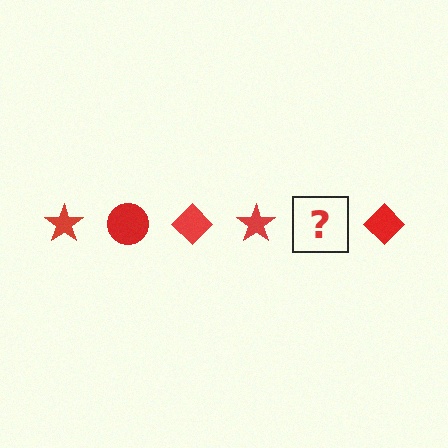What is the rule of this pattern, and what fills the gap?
The rule is that the pattern cycles through star, circle, diamond shapes in red. The gap should be filled with a red circle.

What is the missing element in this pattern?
The missing element is a red circle.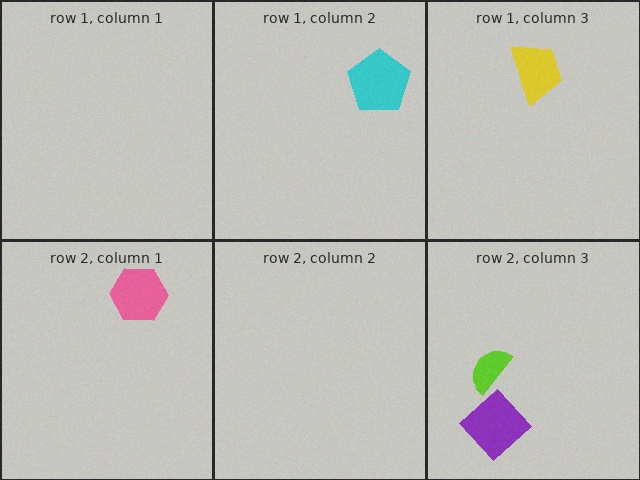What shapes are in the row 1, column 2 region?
The cyan pentagon.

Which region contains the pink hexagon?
The row 2, column 1 region.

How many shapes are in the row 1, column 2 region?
1.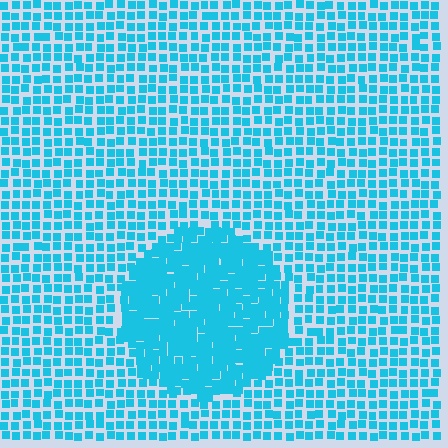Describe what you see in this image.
The image contains small cyan elements arranged at two different densities. A circle-shaped region is visible where the elements are more densely packed than the surrounding area.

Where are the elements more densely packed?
The elements are more densely packed inside the circle boundary.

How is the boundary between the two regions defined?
The boundary is defined by a change in element density (approximately 1.9x ratio). All elements are the same color, size, and shape.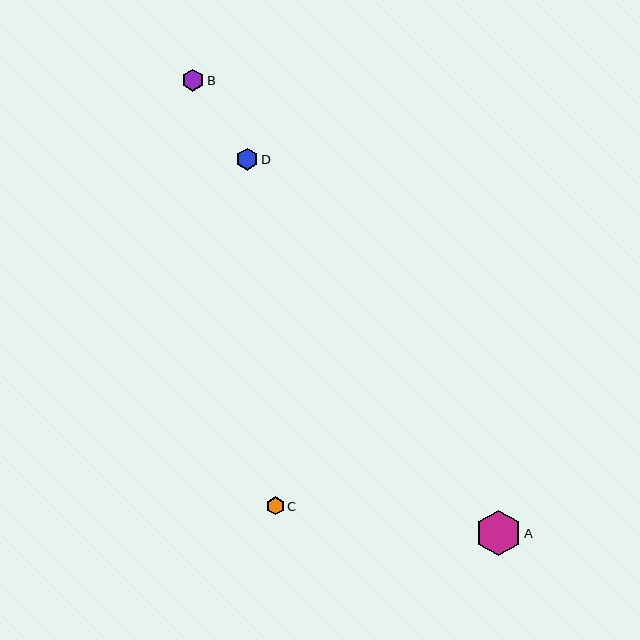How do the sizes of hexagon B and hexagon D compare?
Hexagon B and hexagon D are approximately the same size.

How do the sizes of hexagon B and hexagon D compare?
Hexagon B and hexagon D are approximately the same size.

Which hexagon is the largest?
Hexagon A is the largest with a size of approximately 46 pixels.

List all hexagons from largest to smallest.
From largest to smallest: A, B, D, C.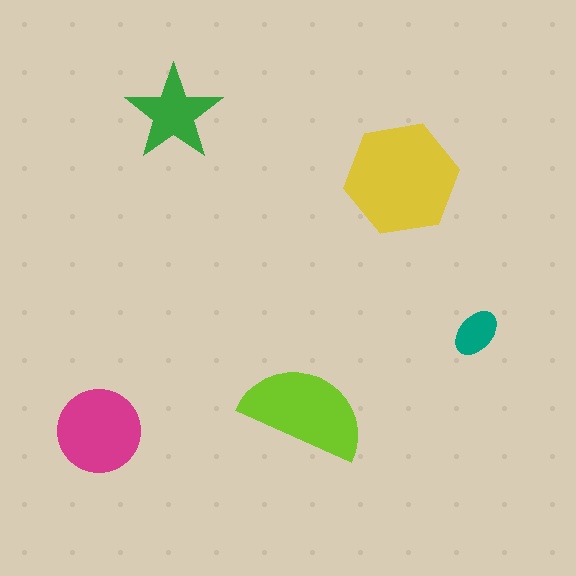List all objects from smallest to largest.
The teal ellipse, the green star, the magenta circle, the lime semicircle, the yellow hexagon.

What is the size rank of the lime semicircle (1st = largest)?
2nd.